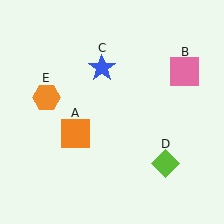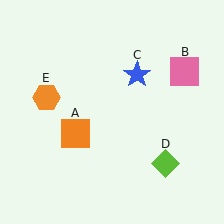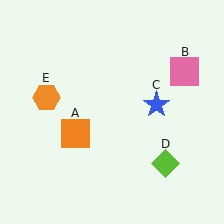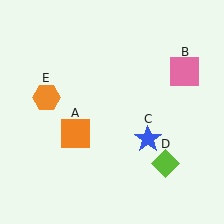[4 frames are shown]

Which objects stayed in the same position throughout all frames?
Orange square (object A) and pink square (object B) and lime diamond (object D) and orange hexagon (object E) remained stationary.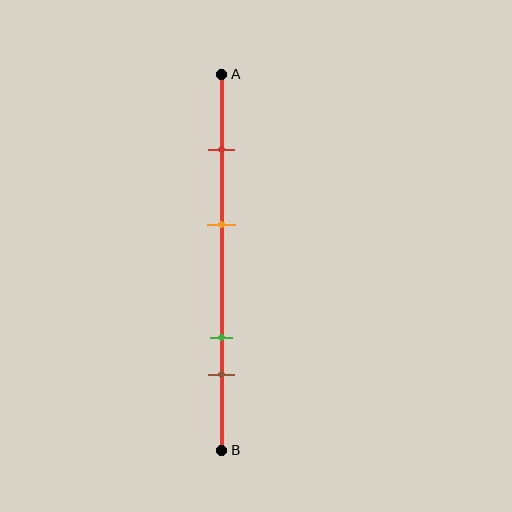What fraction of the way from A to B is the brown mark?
The brown mark is approximately 80% (0.8) of the way from A to B.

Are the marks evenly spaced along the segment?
No, the marks are not evenly spaced.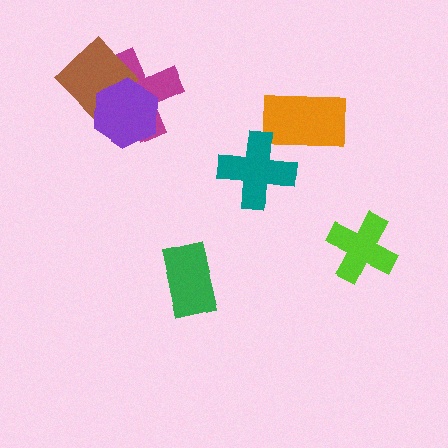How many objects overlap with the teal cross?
1 object overlaps with the teal cross.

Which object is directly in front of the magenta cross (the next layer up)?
The brown diamond is directly in front of the magenta cross.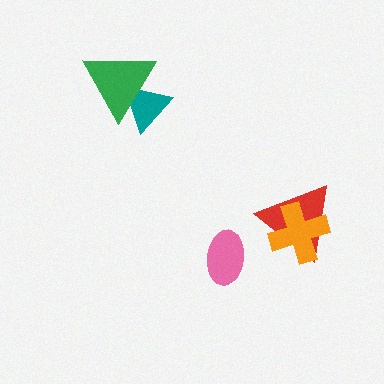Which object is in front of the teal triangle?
The green triangle is in front of the teal triangle.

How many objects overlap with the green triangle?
1 object overlaps with the green triangle.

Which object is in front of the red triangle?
The orange cross is in front of the red triangle.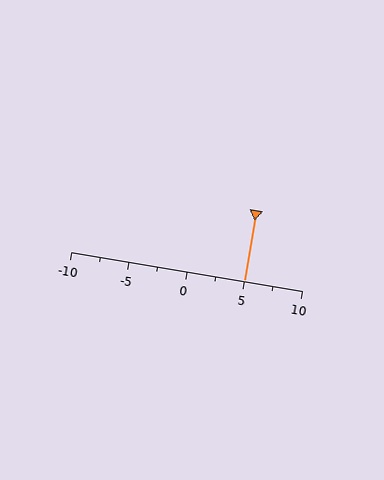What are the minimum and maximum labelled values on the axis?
The axis runs from -10 to 10.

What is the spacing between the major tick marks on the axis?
The major ticks are spaced 5 apart.